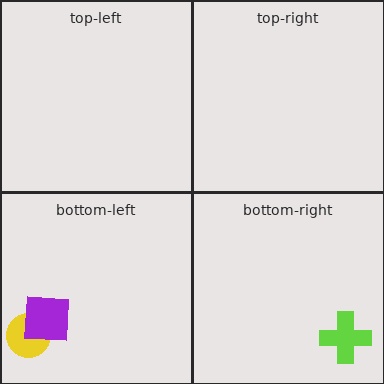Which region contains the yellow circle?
The bottom-left region.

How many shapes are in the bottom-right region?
1.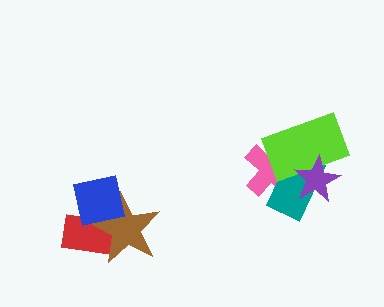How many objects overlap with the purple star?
3 objects overlap with the purple star.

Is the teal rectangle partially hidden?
Yes, it is partially covered by another shape.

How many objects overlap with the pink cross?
3 objects overlap with the pink cross.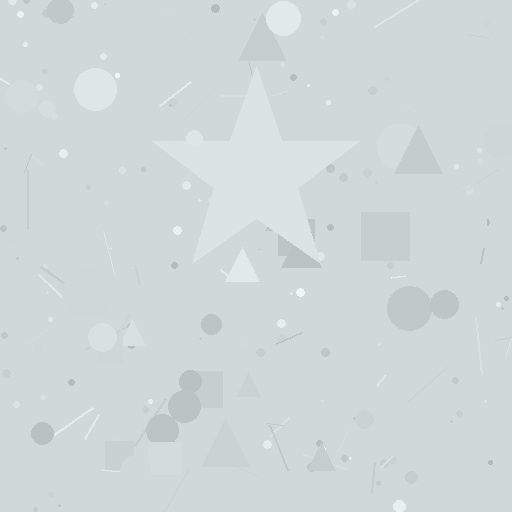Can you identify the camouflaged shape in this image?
The camouflaged shape is a star.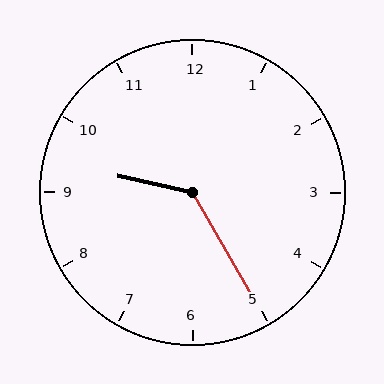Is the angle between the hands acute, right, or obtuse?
It is obtuse.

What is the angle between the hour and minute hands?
Approximately 132 degrees.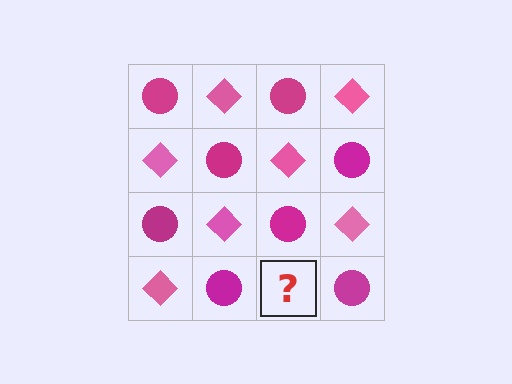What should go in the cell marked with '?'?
The missing cell should contain a pink diamond.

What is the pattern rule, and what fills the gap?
The rule is that it alternates magenta circle and pink diamond in a checkerboard pattern. The gap should be filled with a pink diamond.